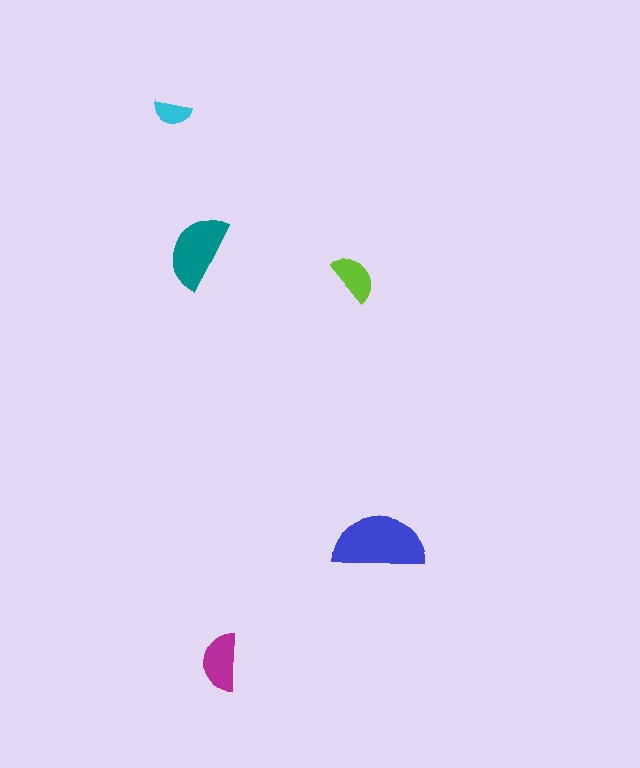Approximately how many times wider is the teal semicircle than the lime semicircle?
About 1.5 times wider.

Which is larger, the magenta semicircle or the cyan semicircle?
The magenta one.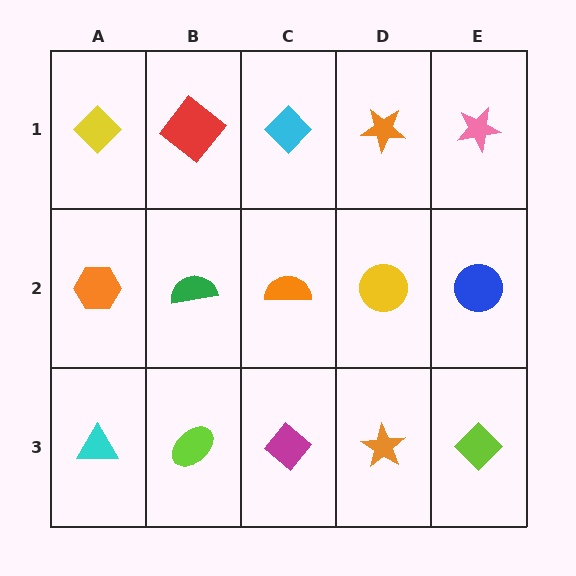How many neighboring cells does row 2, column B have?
4.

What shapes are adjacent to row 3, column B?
A green semicircle (row 2, column B), a cyan triangle (row 3, column A), a magenta diamond (row 3, column C).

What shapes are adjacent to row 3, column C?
An orange semicircle (row 2, column C), a lime ellipse (row 3, column B), an orange star (row 3, column D).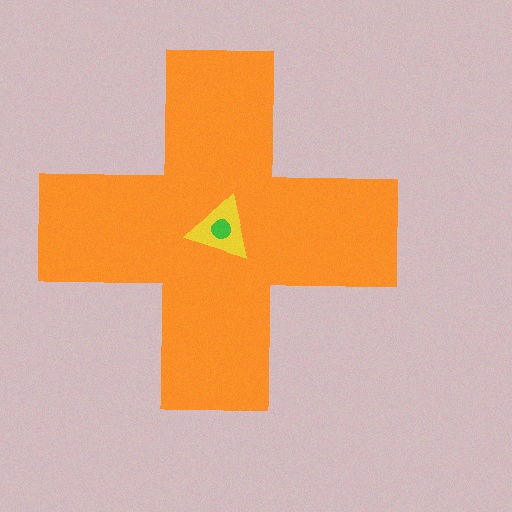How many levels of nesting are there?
3.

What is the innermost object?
The green circle.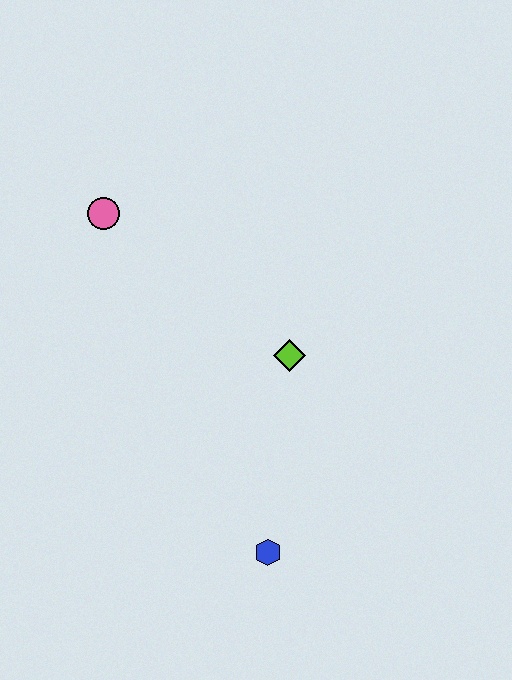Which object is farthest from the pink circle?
The blue hexagon is farthest from the pink circle.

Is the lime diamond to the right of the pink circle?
Yes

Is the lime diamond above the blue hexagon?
Yes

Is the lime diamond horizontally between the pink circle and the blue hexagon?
No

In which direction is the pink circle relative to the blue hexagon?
The pink circle is above the blue hexagon.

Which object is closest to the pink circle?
The lime diamond is closest to the pink circle.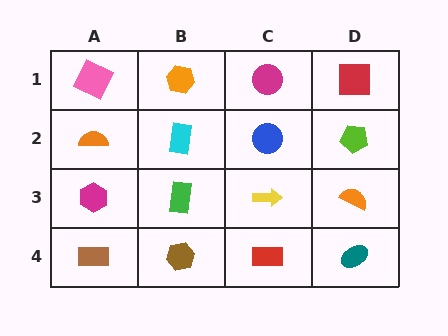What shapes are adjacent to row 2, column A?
A pink square (row 1, column A), a magenta hexagon (row 3, column A), a cyan rectangle (row 2, column B).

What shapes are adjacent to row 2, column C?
A magenta circle (row 1, column C), a yellow arrow (row 3, column C), a cyan rectangle (row 2, column B), a lime pentagon (row 2, column D).